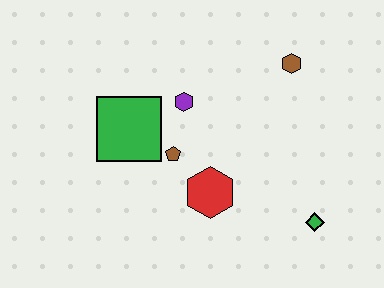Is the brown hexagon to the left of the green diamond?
Yes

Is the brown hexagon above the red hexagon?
Yes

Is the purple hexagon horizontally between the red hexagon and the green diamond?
No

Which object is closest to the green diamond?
The red hexagon is closest to the green diamond.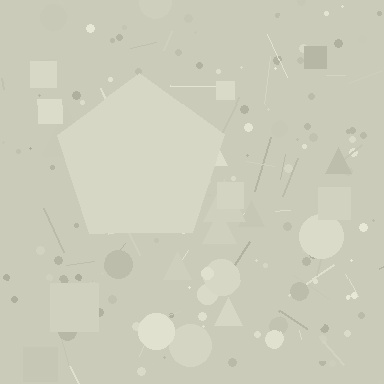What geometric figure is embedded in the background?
A pentagon is embedded in the background.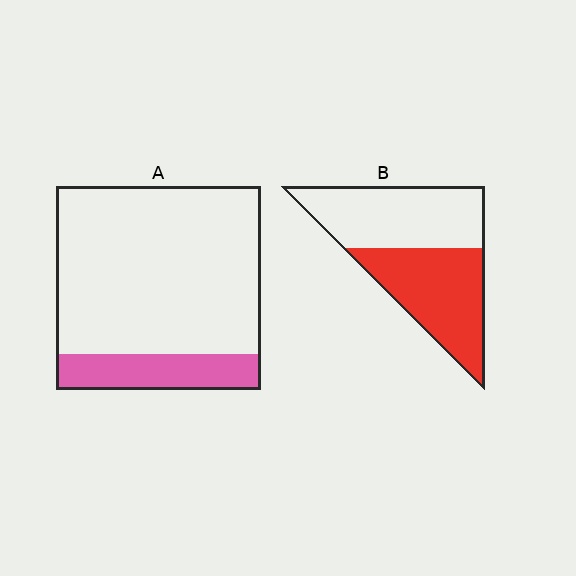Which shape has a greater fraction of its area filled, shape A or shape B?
Shape B.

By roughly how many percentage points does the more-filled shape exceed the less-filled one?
By roughly 30 percentage points (B over A).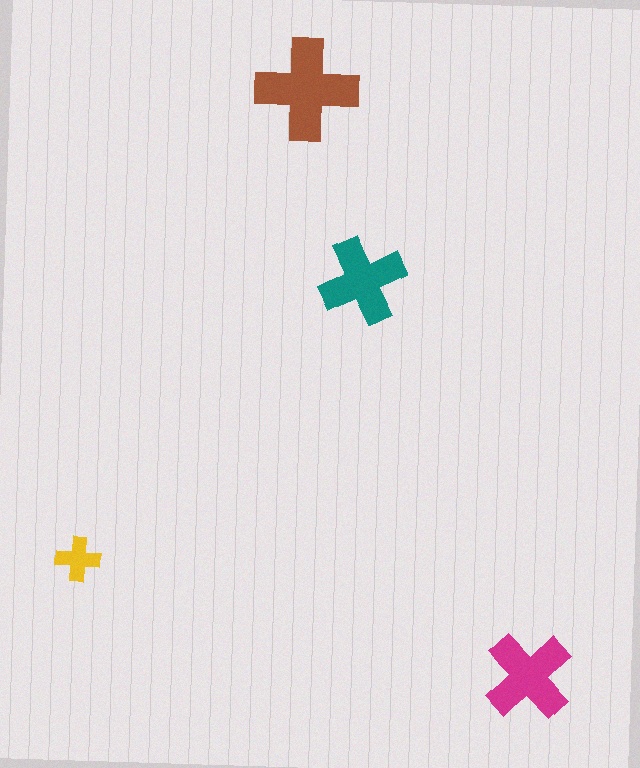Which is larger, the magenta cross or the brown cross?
The brown one.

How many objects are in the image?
There are 4 objects in the image.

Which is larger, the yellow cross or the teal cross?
The teal one.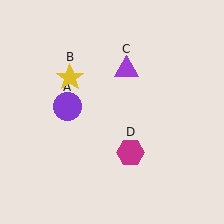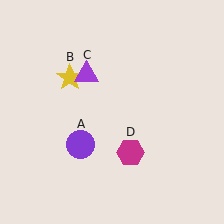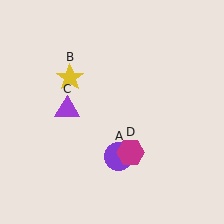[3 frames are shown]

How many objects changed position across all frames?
2 objects changed position: purple circle (object A), purple triangle (object C).